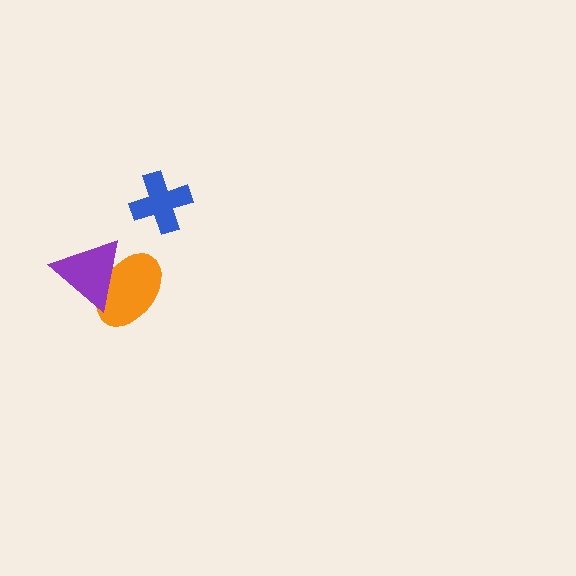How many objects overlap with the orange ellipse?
1 object overlaps with the orange ellipse.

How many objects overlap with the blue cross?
0 objects overlap with the blue cross.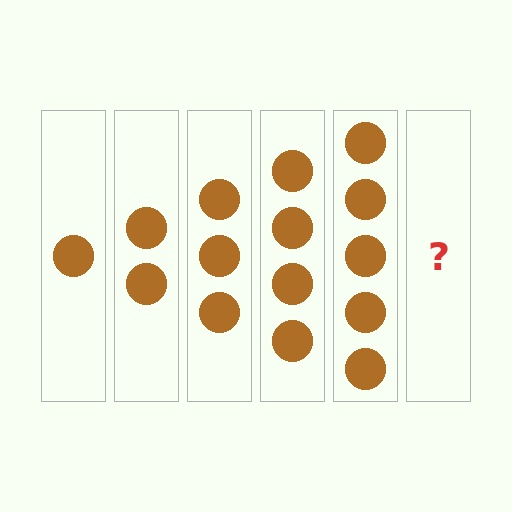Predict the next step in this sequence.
The next step is 6 circles.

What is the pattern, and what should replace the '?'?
The pattern is that each step adds one more circle. The '?' should be 6 circles.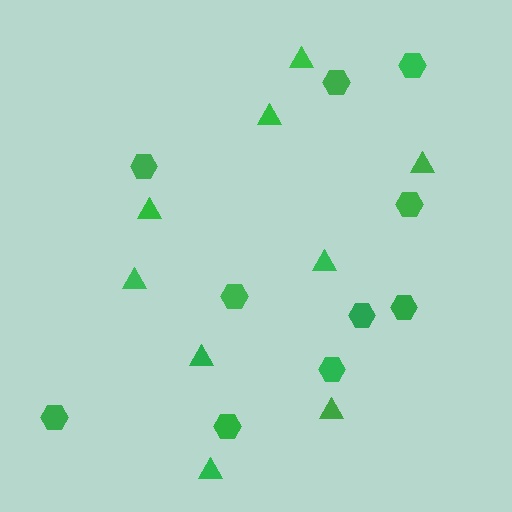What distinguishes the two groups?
There are 2 groups: one group of hexagons (10) and one group of triangles (9).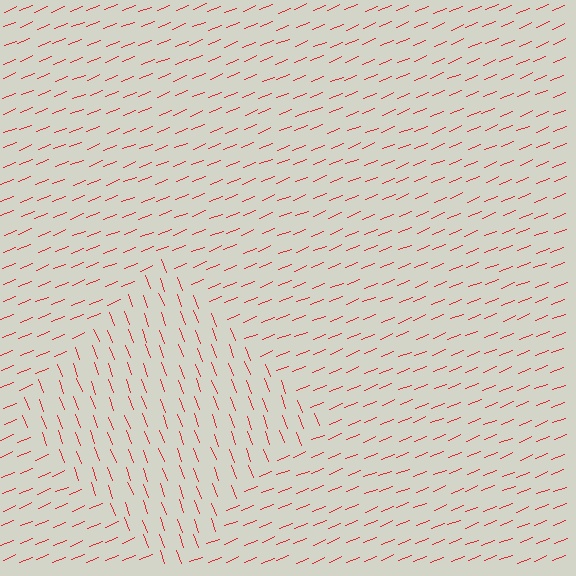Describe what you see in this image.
The image is filled with small red line segments. A diamond region in the image has lines oriented differently from the surrounding lines, creating a visible texture boundary.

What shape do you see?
I see a diamond.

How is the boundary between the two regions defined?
The boundary is defined purely by a change in line orientation (approximately 88 degrees difference). All lines are the same color and thickness.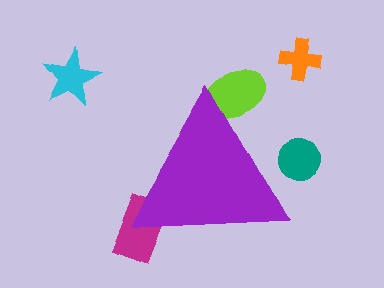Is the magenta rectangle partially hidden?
Yes, the magenta rectangle is partially hidden behind the purple triangle.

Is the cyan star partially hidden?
No, the cyan star is fully visible.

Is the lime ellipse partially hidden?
Yes, the lime ellipse is partially hidden behind the purple triangle.